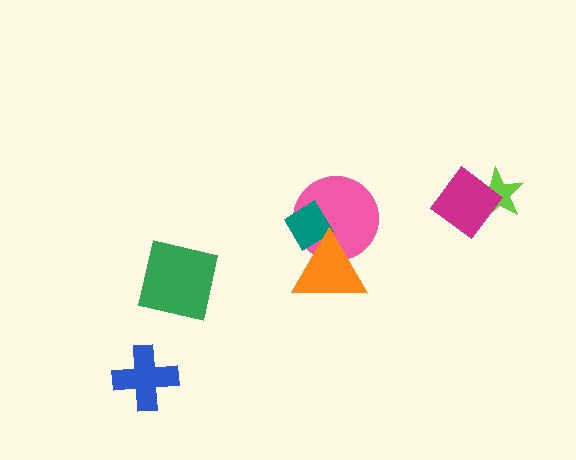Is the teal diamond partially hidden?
Yes, it is partially covered by another shape.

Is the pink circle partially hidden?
Yes, it is partially covered by another shape.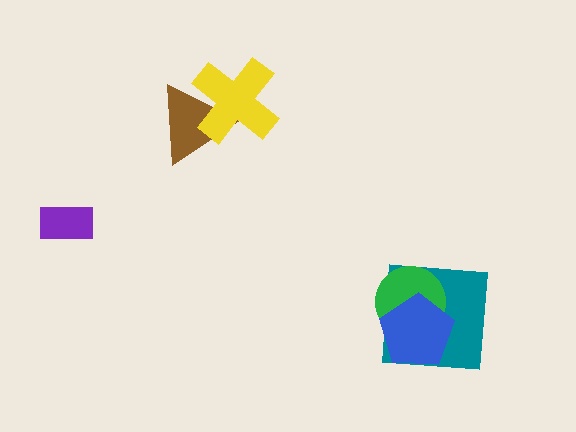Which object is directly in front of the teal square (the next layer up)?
The green circle is directly in front of the teal square.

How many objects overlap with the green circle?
2 objects overlap with the green circle.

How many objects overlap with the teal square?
2 objects overlap with the teal square.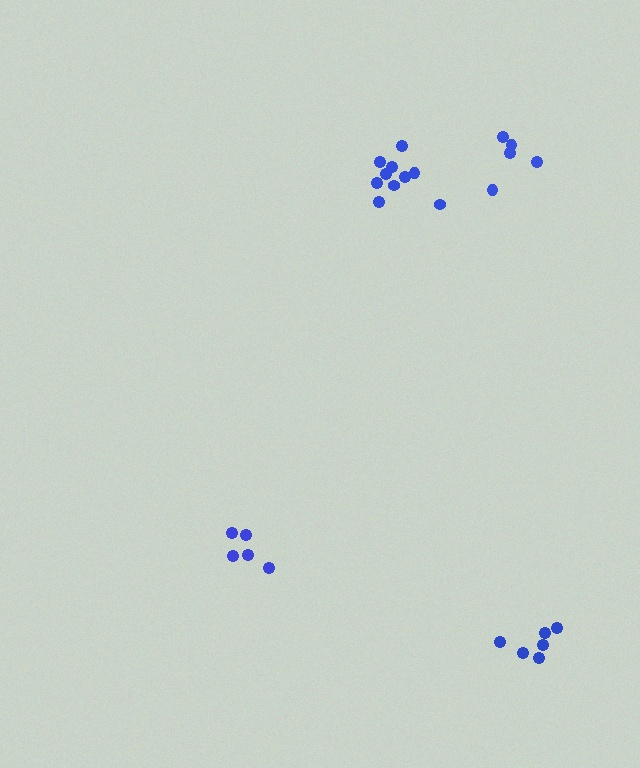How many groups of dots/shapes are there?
There are 4 groups.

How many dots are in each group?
Group 1: 6 dots, Group 2: 5 dots, Group 3: 5 dots, Group 4: 10 dots (26 total).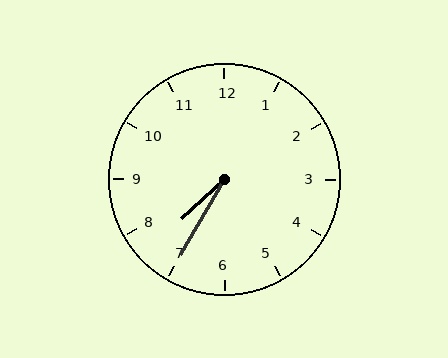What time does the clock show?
7:35.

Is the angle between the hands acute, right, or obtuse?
It is acute.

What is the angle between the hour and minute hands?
Approximately 18 degrees.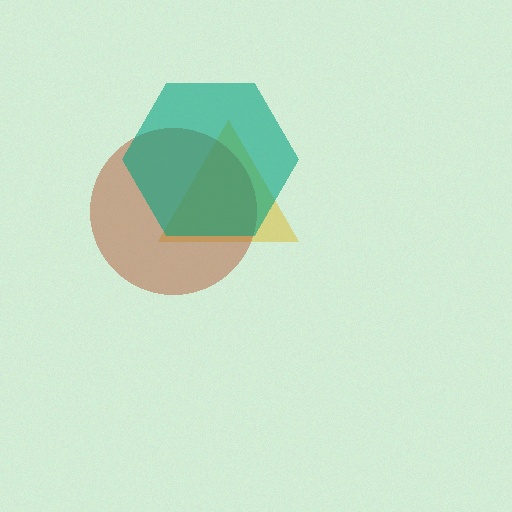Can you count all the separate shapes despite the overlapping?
Yes, there are 3 separate shapes.